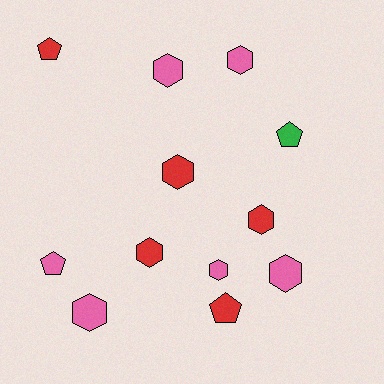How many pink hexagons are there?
There are 5 pink hexagons.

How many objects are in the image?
There are 12 objects.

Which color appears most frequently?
Pink, with 6 objects.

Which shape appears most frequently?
Hexagon, with 8 objects.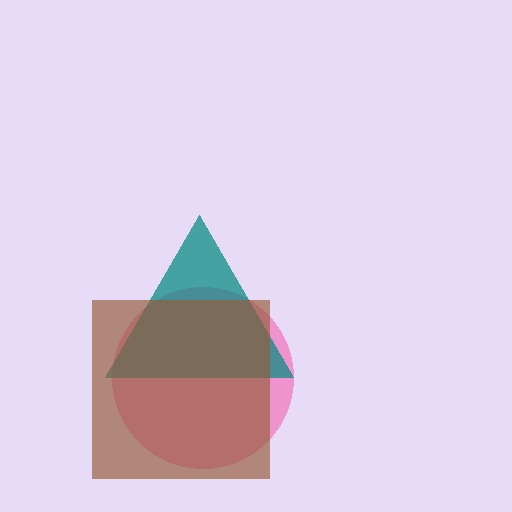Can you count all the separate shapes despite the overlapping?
Yes, there are 3 separate shapes.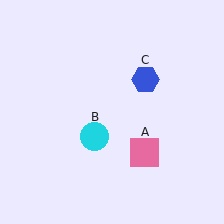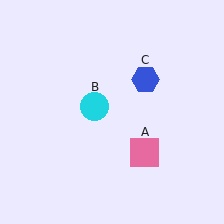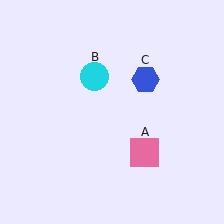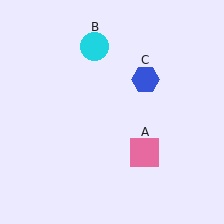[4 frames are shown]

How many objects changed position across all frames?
1 object changed position: cyan circle (object B).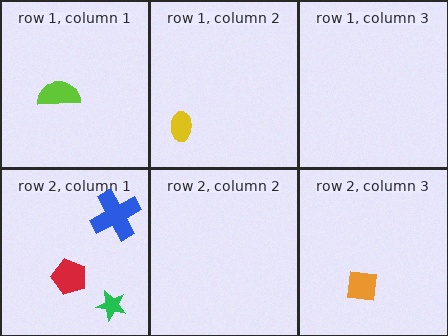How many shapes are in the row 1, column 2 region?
1.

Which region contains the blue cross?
The row 2, column 1 region.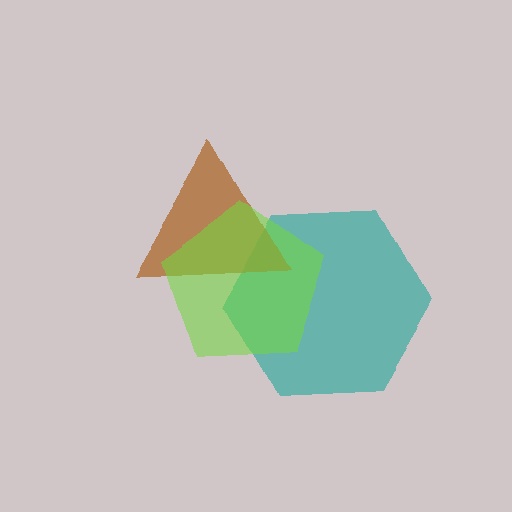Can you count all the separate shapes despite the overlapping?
Yes, there are 3 separate shapes.